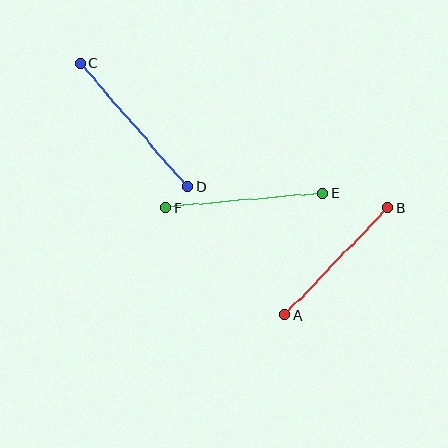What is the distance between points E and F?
The distance is approximately 157 pixels.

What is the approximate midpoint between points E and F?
The midpoint is at approximately (244, 200) pixels.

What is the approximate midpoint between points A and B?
The midpoint is at approximately (336, 261) pixels.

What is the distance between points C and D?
The distance is approximately 163 pixels.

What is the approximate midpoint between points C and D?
The midpoint is at approximately (134, 125) pixels.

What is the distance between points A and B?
The distance is approximately 149 pixels.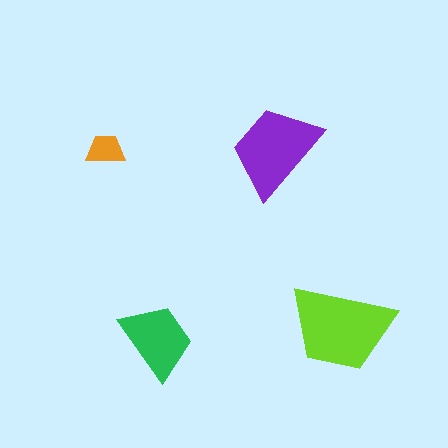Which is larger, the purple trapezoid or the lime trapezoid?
The lime one.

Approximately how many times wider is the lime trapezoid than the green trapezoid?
About 1.5 times wider.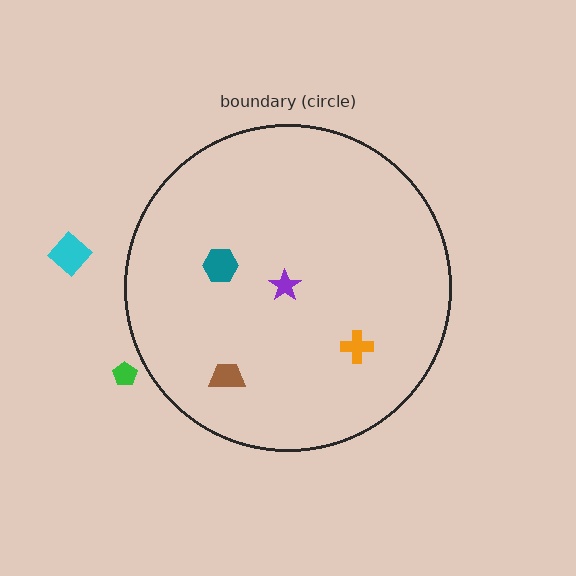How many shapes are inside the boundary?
4 inside, 2 outside.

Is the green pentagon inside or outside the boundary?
Outside.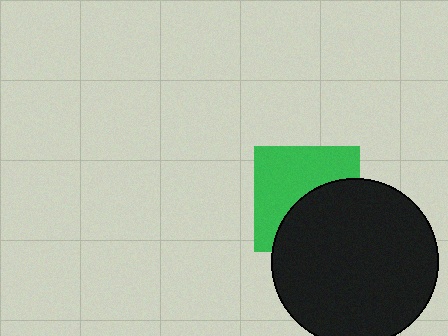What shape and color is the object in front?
The object in front is a black circle.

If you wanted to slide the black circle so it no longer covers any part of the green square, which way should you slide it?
Slide it toward the lower-right — that is the most direct way to separate the two shapes.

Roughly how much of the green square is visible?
About half of it is visible (roughly 55%).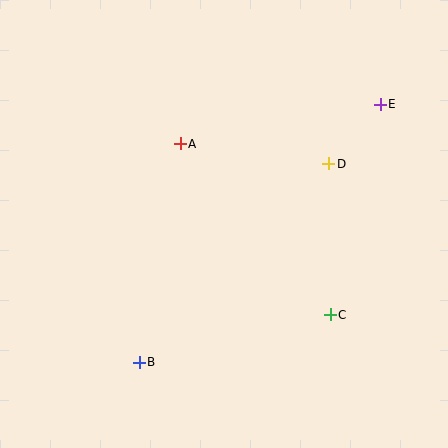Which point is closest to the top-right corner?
Point E is closest to the top-right corner.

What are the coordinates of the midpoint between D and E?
The midpoint between D and E is at (355, 134).